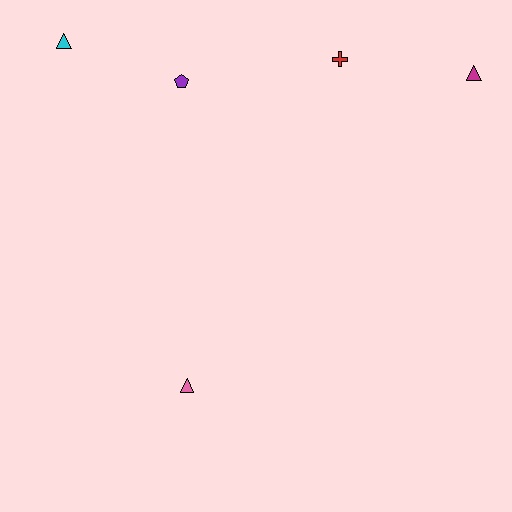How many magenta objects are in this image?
There is 1 magenta object.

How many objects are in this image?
There are 5 objects.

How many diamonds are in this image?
There are no diamonds.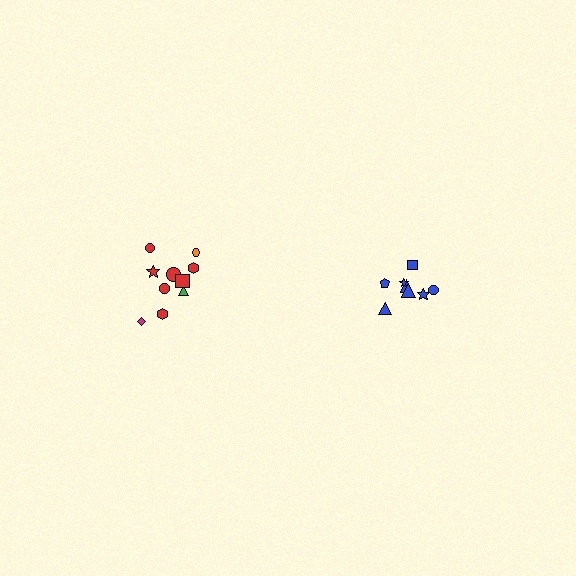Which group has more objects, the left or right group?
The left group.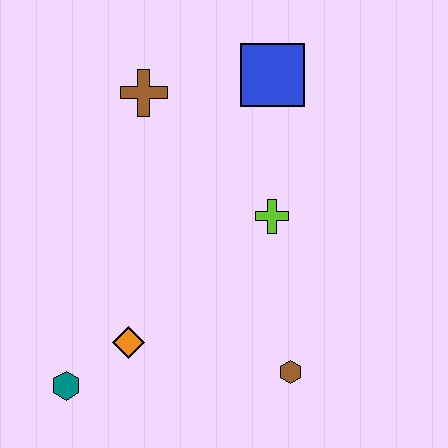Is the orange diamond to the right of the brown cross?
No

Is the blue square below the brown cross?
No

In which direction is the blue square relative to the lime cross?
The blue square is above the lime cross.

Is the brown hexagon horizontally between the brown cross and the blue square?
No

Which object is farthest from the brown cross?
The brown hexagon is farthest from the brown cross.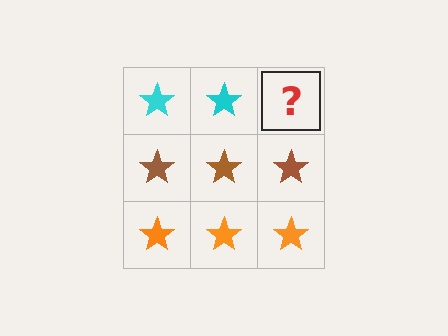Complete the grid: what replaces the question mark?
The question mark should be replaced with a cyan star.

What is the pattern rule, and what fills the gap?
The rule is that each row has a consistent color. The gap should be filled with a cyan star.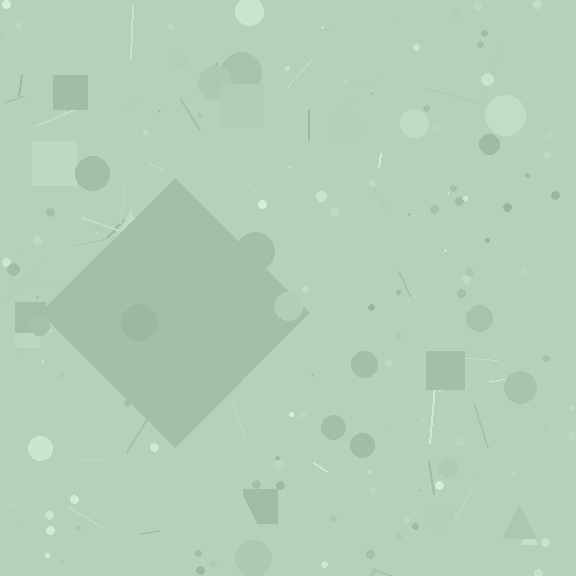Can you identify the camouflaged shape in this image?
The camouflaged shape is a diamond.